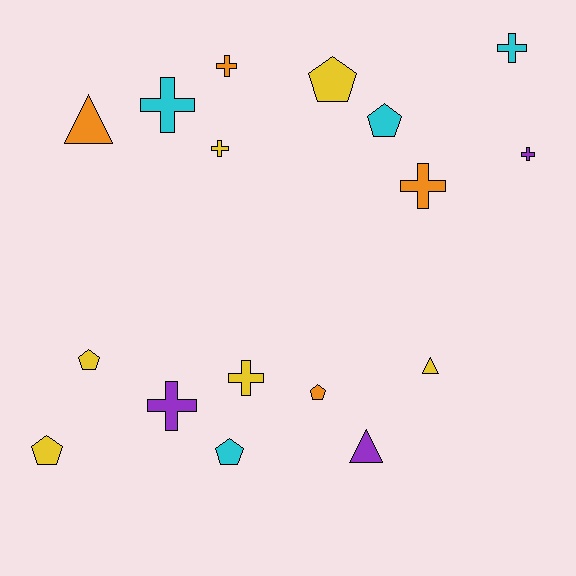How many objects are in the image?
There are 17 objects.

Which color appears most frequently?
Yellow, with 6 objects.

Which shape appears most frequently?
Cross, with 8 objects.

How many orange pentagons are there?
There is 1 orange pentagon.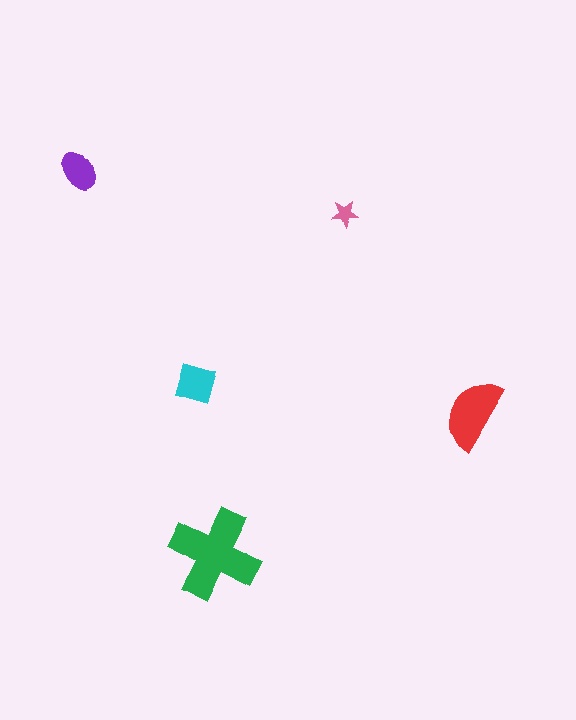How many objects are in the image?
There are 5 objects in the image.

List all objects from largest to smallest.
The green cross, the red semicircle, the cyan diamond, the purple ellipse, the pink star.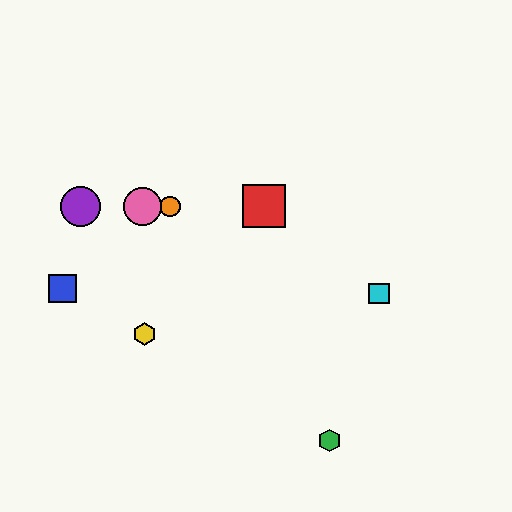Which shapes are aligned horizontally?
The red square, the purple circle, the orange circle, the pink circle are aligned horizontally.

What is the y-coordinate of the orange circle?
The orange circle is at y≈206.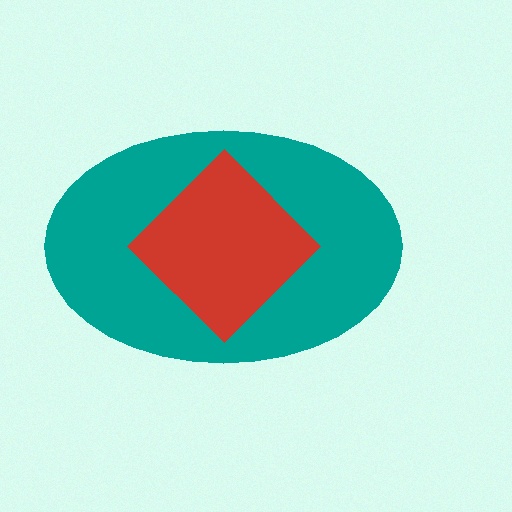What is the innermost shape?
The red diamond.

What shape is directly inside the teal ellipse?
The red diamond.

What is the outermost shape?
The teal ellipse.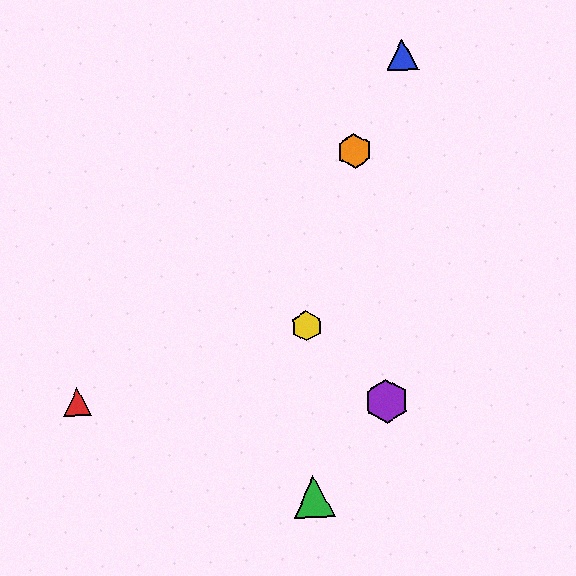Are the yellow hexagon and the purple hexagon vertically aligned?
No, the yellow hexagon is at x≈307 and the purple hexagon is at x≈386.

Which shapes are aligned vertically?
The green triangle, the yellow hexagon are aligned vertically.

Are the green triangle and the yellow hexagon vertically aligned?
Yes, both are at x≈314.